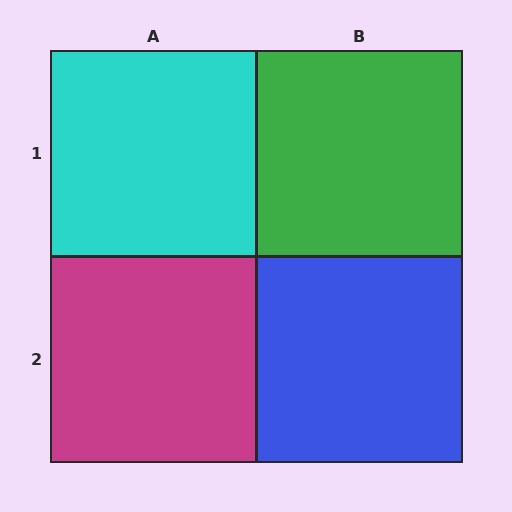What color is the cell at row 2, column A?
Magenta.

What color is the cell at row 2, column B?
Blue.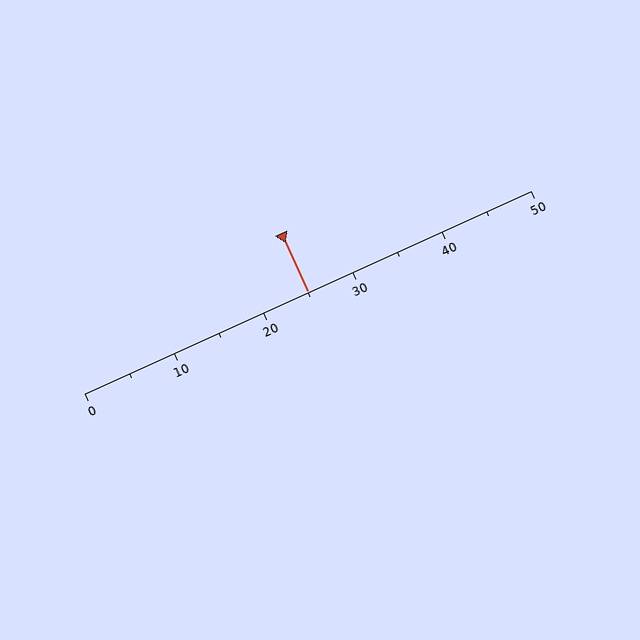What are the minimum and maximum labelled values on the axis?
The axis runs from 0 to 50.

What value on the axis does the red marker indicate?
The marker indicates approximately 25.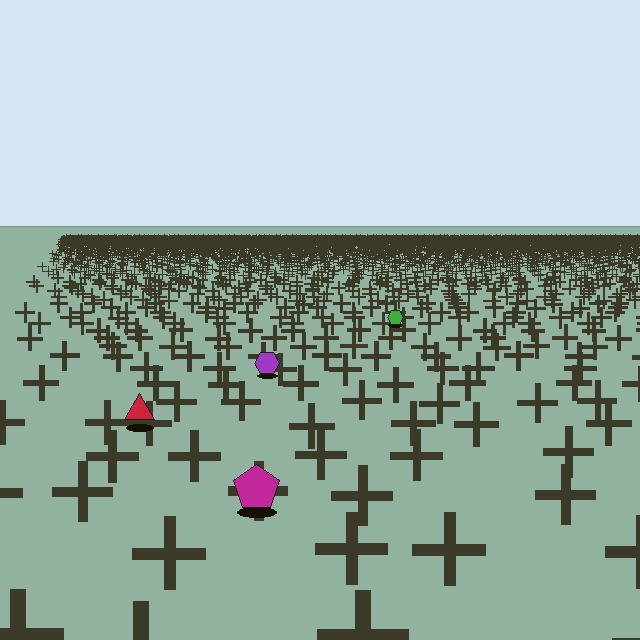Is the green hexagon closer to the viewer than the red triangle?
No. The red triangle is closer — you can tell from the texture gradient: the ground texture is coarser near it.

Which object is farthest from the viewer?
The green hexagon is farthest from the viewer. It appears smaller and the ground texture around it is denser.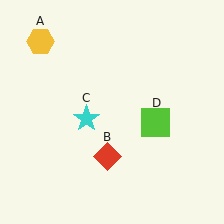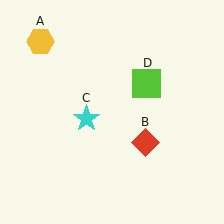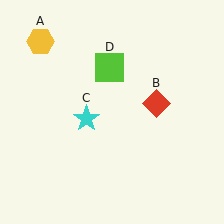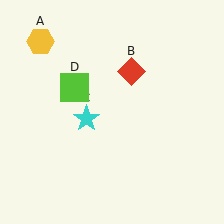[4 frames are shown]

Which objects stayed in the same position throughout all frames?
Yellow hexagon (object A) and cyan star (object C) remained stationary.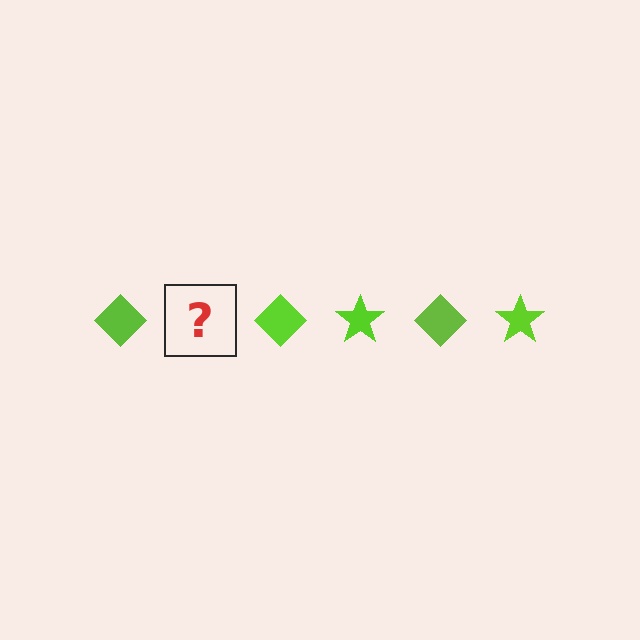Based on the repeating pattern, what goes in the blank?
The blank should be a lime star.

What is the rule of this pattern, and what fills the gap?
The rule is that the pattern cycles through diamond, star shapes in lime. The gap should be filled with a lime star.